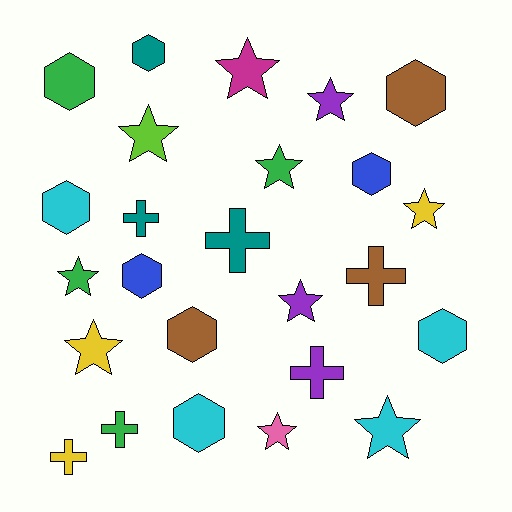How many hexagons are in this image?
There are 9 hexagons.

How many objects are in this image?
There are 25 objects.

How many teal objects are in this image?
There are 3 teal objects.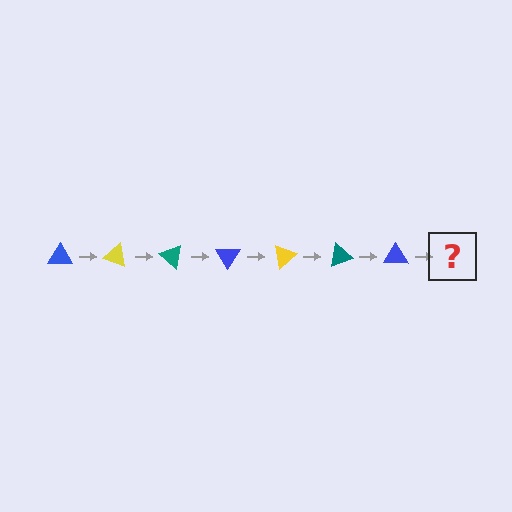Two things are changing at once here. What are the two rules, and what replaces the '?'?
The two rules are that it rotates 20 degrees each step and the color cycles through blue, yellow, and teal. The '?' should be a yellow triangle, rotated 140 degrees from the start.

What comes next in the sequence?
The next element should be a yellow triangle, rotated 140 degrees from the start.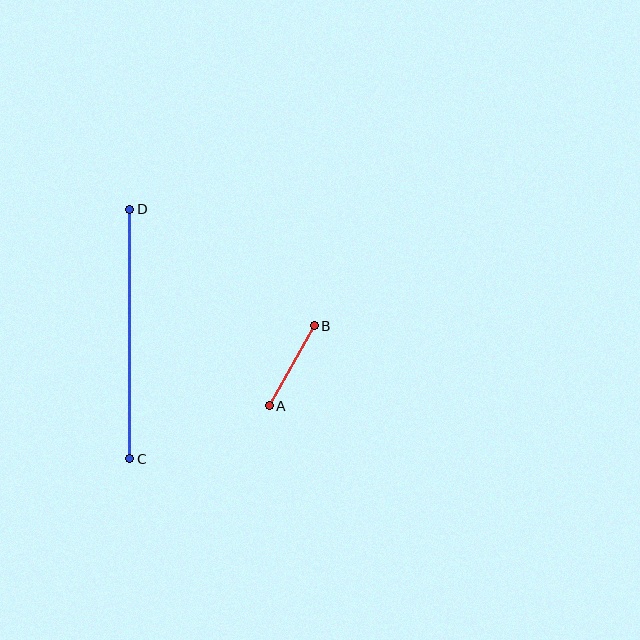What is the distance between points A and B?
The distance is approximately 92 pixels.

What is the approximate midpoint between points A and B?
The midpoint is at approximately (292, 366) pixels.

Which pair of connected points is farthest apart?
Points C and D are farthest apart.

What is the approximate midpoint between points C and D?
The midpoint is at approximately (130, 334) pixels.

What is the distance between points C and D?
The distance is approximately 249 pixels.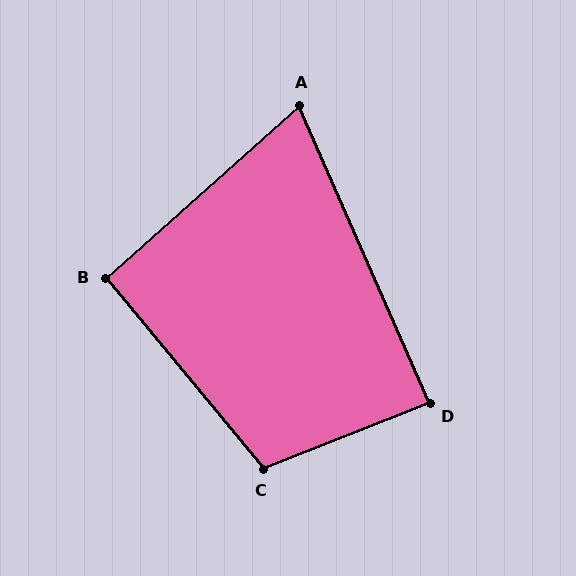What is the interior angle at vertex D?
Approximately 88 degrees (approximately right).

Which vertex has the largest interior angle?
C, at approximately 108 degrees.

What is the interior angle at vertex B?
Approximately 92 degrees (approximately right).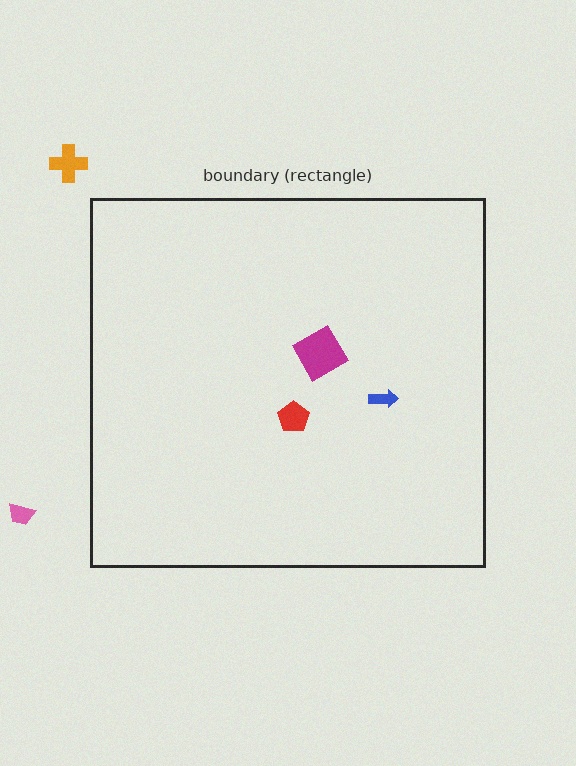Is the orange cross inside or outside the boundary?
Outside.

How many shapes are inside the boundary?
3 inside, 2 outside.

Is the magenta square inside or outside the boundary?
Inside.